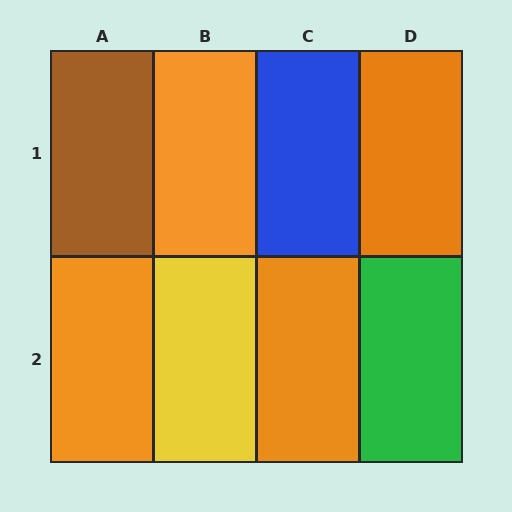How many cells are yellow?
1 cell is yellow.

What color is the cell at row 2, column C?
Orange.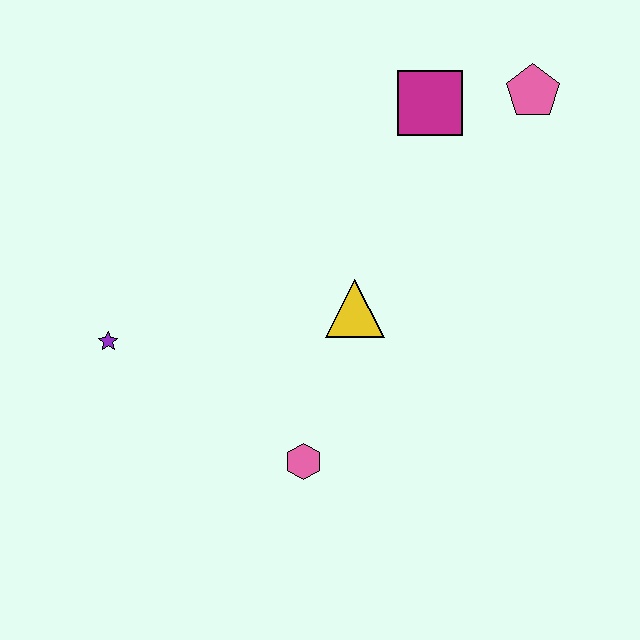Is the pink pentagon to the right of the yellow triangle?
Yes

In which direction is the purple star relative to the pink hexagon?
The purple star is to the left of the pink hexagon.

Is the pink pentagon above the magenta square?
Yes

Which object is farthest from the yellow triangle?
The pink pentagon is farthest from the yellow triangle.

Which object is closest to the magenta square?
The pink pentagon is closest to the magenta square.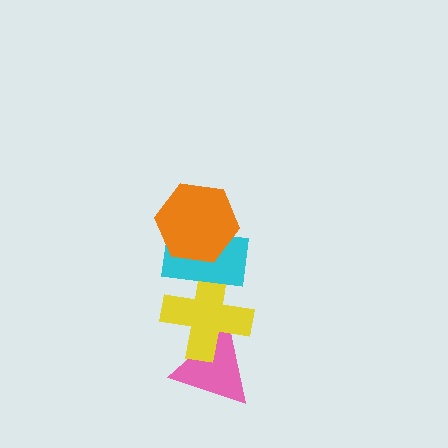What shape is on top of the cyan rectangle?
The orange hexagon is on top of the cyan rectangle.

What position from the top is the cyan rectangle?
The cyan rectangle is 2nd from the top.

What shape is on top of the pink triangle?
The yellow cross is on top of the pink triangle.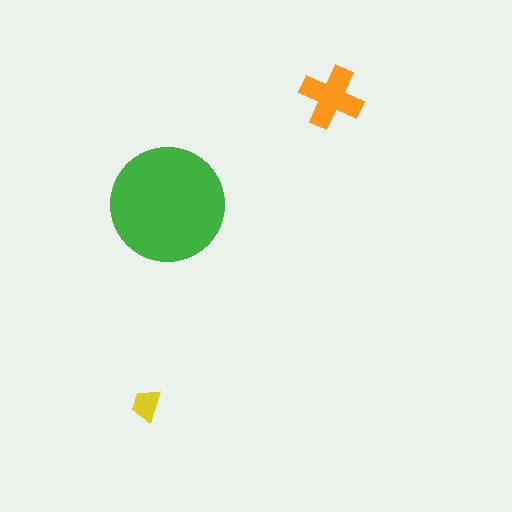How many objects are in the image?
There are 3 objects in the image.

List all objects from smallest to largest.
The yellow trapezoid, the orange cross, the green circle.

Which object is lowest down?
The yellow trapezoid is bottommost.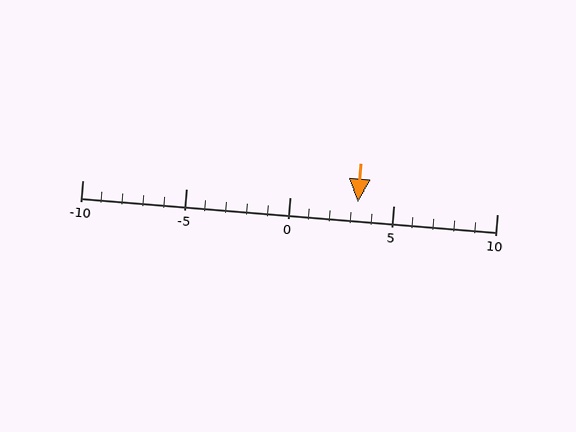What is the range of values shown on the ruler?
The ruler shows values from -10 to 10.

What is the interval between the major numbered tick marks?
The major tick marks are spaced 5 units apart.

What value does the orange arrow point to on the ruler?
The orange arrow points to approximately 3.